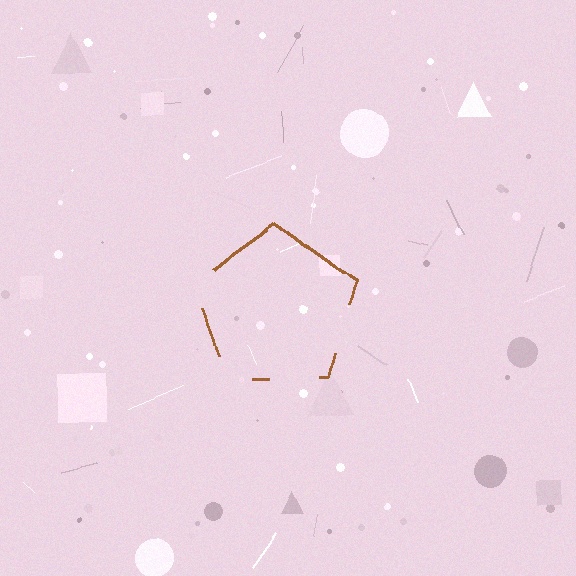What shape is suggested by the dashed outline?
The dashed outline suggests a pentagon.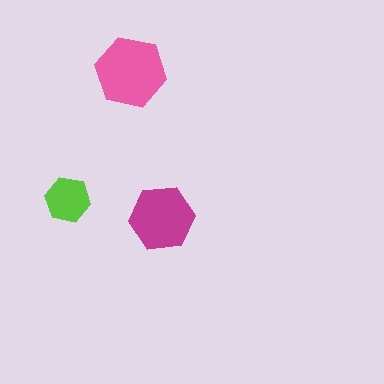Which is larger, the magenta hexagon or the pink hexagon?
The pink one.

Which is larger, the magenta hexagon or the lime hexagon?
The magenta one.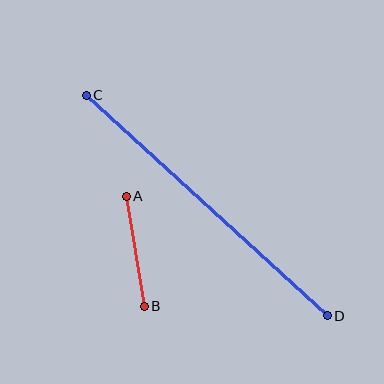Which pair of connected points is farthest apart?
Points C and D are farthest apart.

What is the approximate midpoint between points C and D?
The midpoint is at approximately (207, 206) pixels.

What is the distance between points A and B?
The distance is approximately 111 pixels.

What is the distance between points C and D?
The distance is approximately 327 pixels.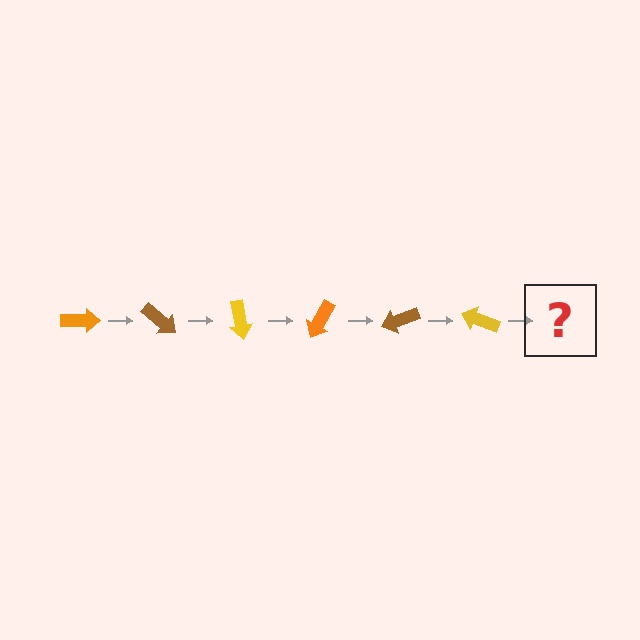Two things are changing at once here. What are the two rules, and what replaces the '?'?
The two rules are that it rotates 40 degrees each step and the color cycles through orange, brown, and yellow. The '?' should be an orange arrow, rotated 240 degrees from the start.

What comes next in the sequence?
The next element should be an orange arrow, rotated 240 degrees from the start.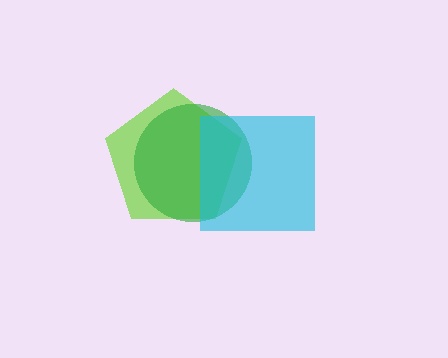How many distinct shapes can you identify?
There are 3 distinct shapes: a lime pentagon, a green circle, a cyan square.